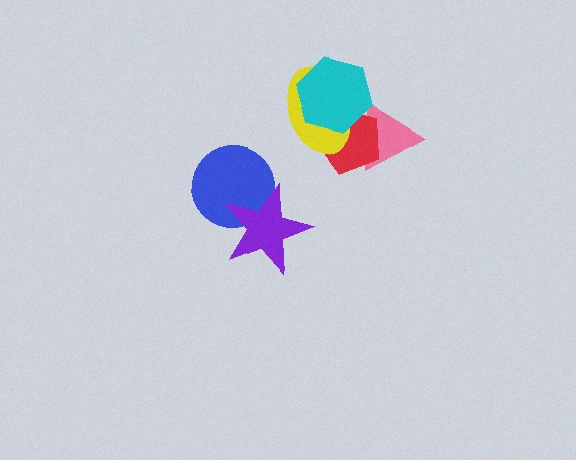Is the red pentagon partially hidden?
Yes, it is partially covered by another shape.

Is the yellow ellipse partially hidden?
Yes, it is partially covered by another shape.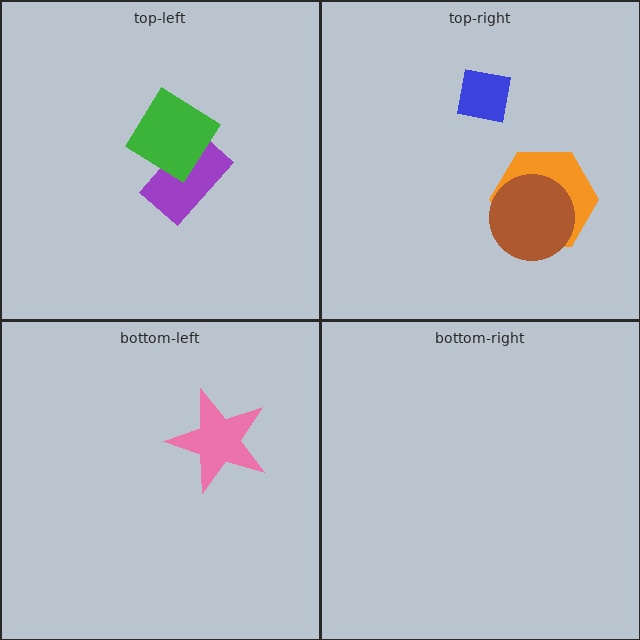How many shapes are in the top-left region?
2.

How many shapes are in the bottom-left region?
1.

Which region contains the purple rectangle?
The top-left region.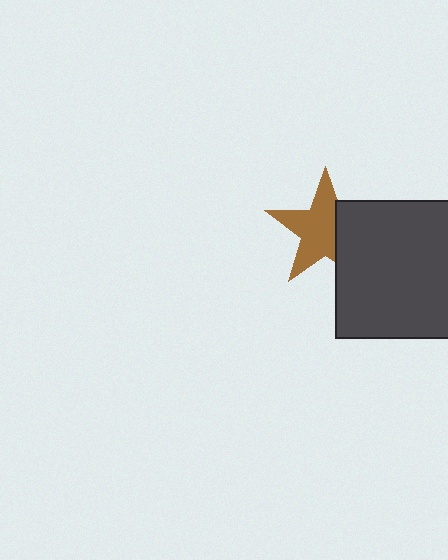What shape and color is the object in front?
The object in front is a dark gray square.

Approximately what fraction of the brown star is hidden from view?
Roughly 34% of the brown star is hidden behind the dark gray square.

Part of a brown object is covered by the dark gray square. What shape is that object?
It is a star.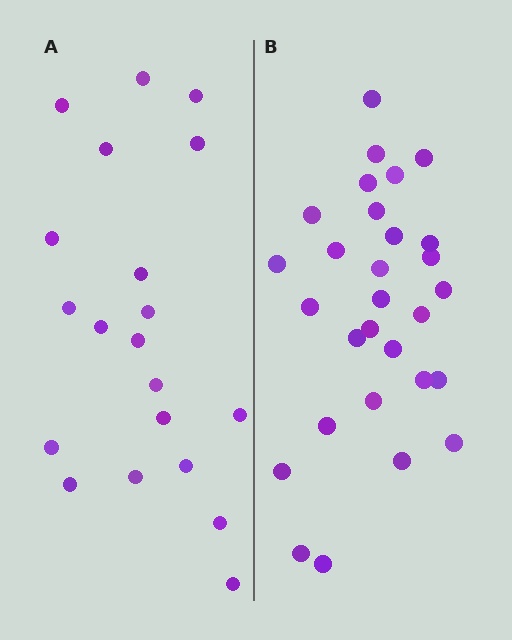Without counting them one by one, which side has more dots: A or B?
Region B (the right region) has more dots.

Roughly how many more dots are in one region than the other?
Region B has roughly 8 or so more dots than region A.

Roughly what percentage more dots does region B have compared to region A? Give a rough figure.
About 45% more.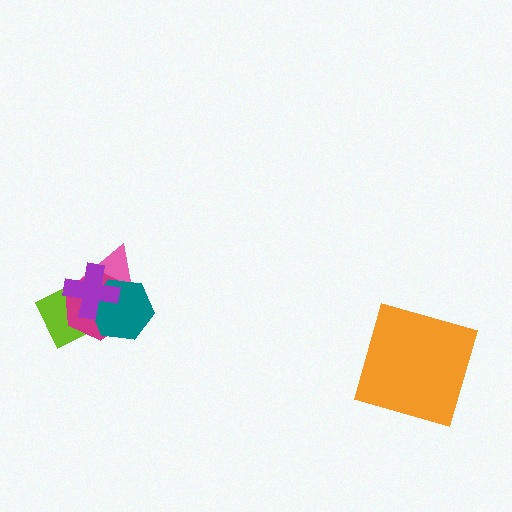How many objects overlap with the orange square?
0 objects overlap with the orange square.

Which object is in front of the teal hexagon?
The purple cross is in front of the teal hexagon.